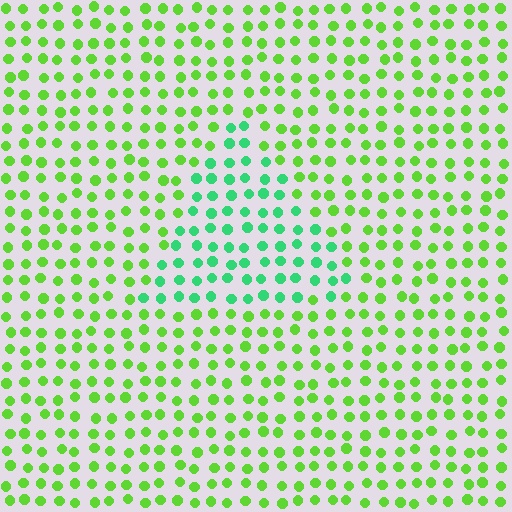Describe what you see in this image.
The image is filled with small lime elements in a uniform arrangement. A triangle-shaped region is visible where the elements are tinted to a slightly different hue, forming a subtle color boundary.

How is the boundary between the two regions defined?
The boundary is defined purely by a slight shift in hue (about 41 degrees). Spacing, size, and orientation are identical on both sides.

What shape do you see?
I see a triangle.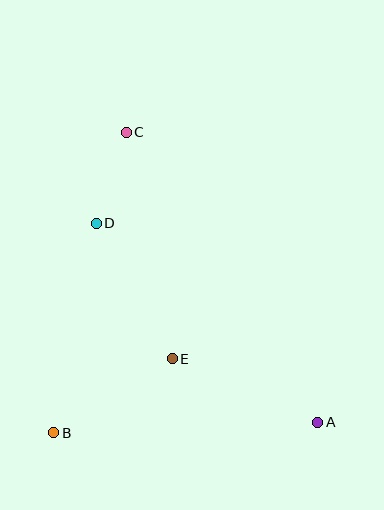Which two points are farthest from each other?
Points A and C are farthest from each other.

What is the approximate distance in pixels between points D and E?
The distance between D and E is approximately 156 pixels.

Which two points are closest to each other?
Points C and D are closest to each other.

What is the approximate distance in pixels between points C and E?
The distance between C and E is approximately 231 pixels.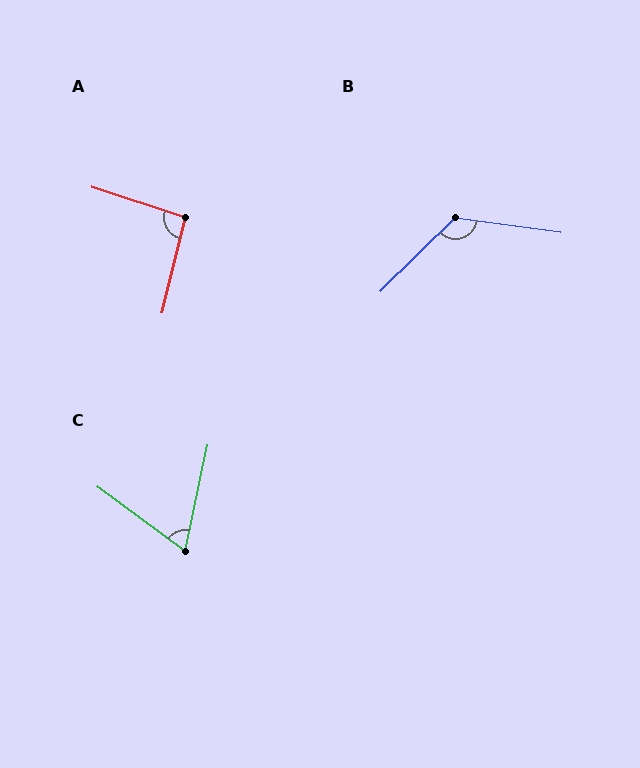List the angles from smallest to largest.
C (66°), A (94°), B (128°).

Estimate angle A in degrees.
Approximately 94 degrees.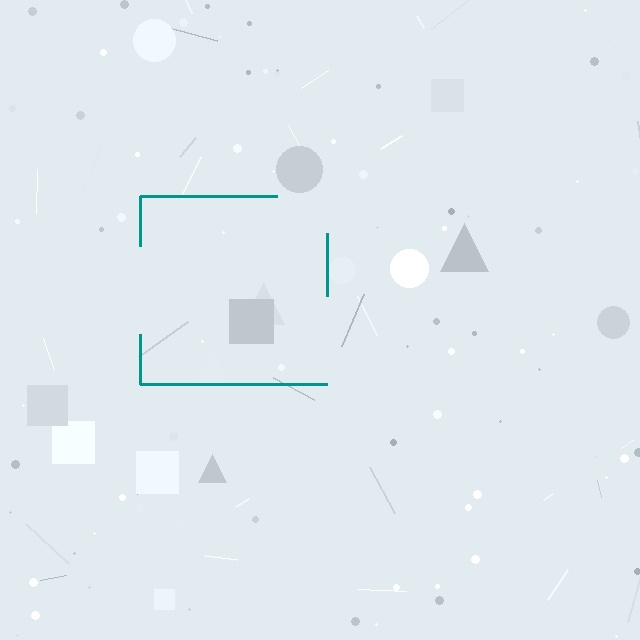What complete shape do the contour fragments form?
The contour fragments form a square.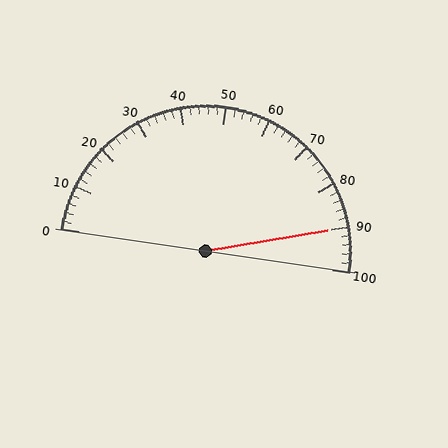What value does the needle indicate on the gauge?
The needle indicates approximately 90.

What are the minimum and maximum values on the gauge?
The gauge ranges from 0 to 100.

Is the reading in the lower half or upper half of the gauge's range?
The reading is in the upper half of the range (0 to 100).